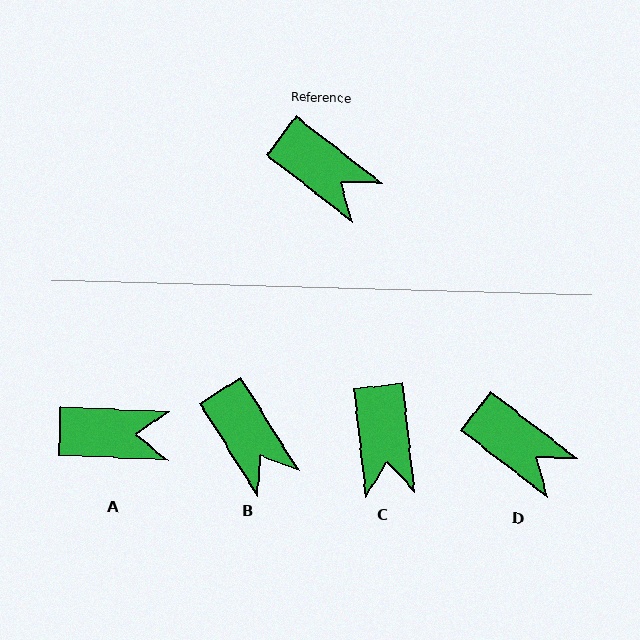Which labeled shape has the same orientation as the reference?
D.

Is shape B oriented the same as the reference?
No, it is off by about 20 degrees.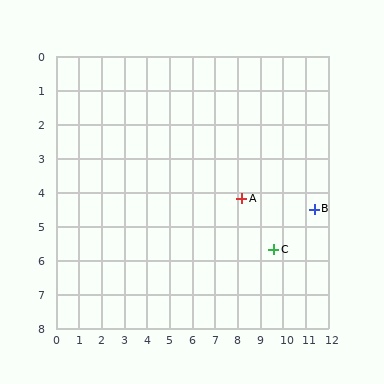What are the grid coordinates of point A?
Point A is at approximately (8.2, 4.2).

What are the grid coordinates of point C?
Point C is at approximately (9.6, 5.7).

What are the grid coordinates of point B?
Point B is at approximately (11.4, 4.5).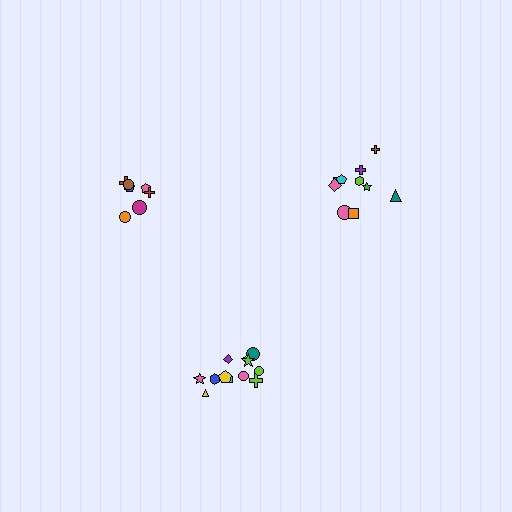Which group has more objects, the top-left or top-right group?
The top-right group.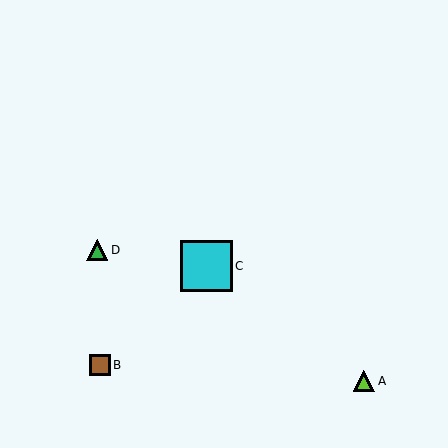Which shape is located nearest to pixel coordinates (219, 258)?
The cyan square (labeled C) at (206, 266) is nearest to that location.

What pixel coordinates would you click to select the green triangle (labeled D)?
Click at (97, 250) to select the green triangle D.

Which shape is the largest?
The cyan square (labeled C) is the largest.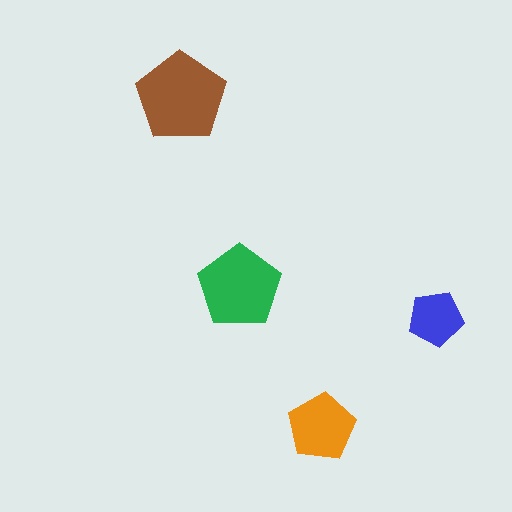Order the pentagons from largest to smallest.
the brown one, the green one, the orange one, the blue one.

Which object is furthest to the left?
The brown pentagon is leftmost.